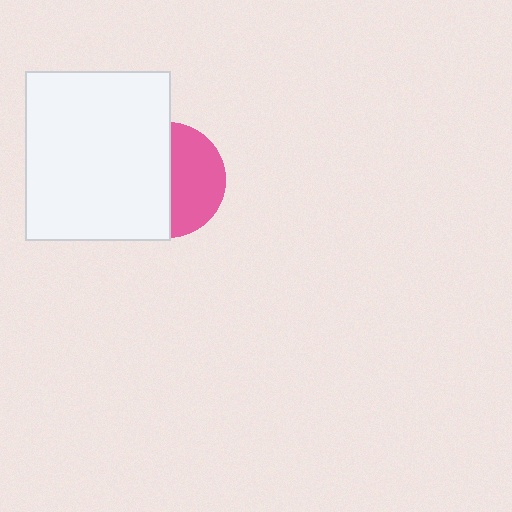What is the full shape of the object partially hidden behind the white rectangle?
The partially hidden object is a pink circle.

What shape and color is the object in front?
The object in front is a white rectangle.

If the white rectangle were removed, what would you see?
You would see the complete pink circle.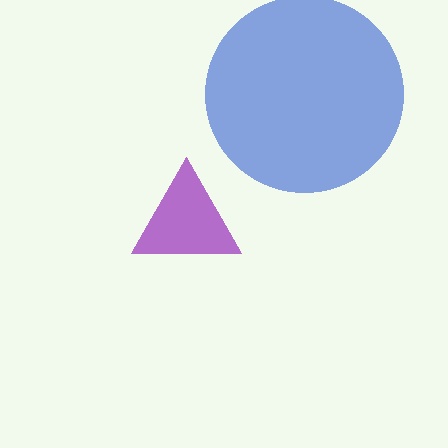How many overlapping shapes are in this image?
There are 2 overlapping shapes in the image.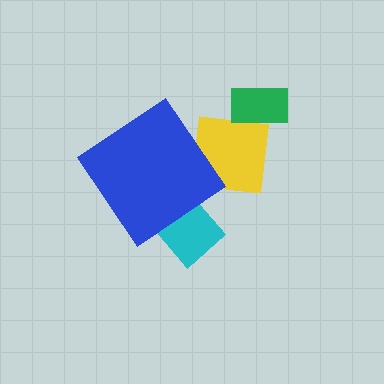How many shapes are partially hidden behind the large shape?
2 shapes are partially hidden.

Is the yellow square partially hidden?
Yes, the yellow square is partially hidden behind the blue diamond.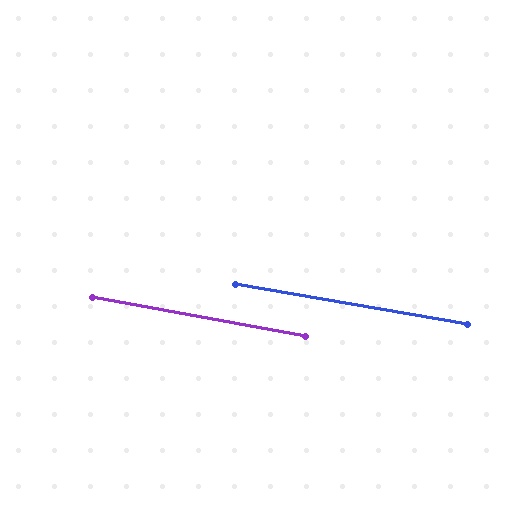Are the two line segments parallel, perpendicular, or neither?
Parallel — their directions differ by only 0.6°.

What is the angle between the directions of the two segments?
Approximately 1 degree.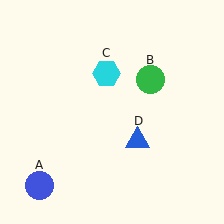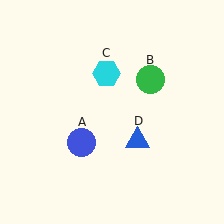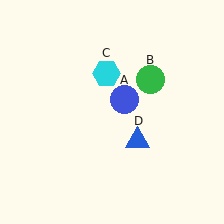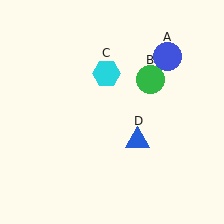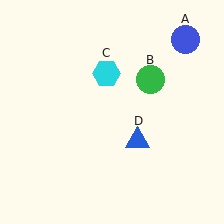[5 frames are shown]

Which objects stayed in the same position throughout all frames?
Green circle (object B) and cyan hexagon (object C) and blue triangle (object D) remained stationary.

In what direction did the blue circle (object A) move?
The blue circle (object A) moved up and to the right.